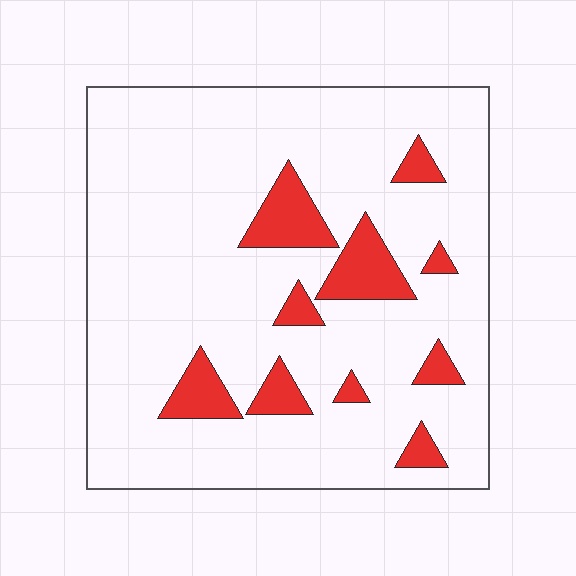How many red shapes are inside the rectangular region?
10.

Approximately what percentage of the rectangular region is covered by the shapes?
Approximately 15%.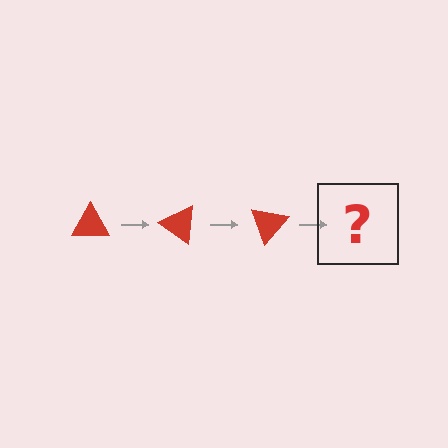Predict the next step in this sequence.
The next step is a red triangle rotated 105 degrees.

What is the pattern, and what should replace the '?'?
The pattern is that the triangle rotates 35 degrees each step. The '?' should be a red triangle rotated 105 degrees.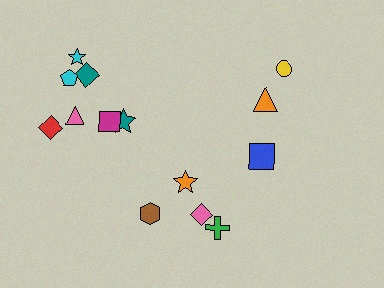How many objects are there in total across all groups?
There are 14 objects.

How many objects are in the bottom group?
There are 4 objects.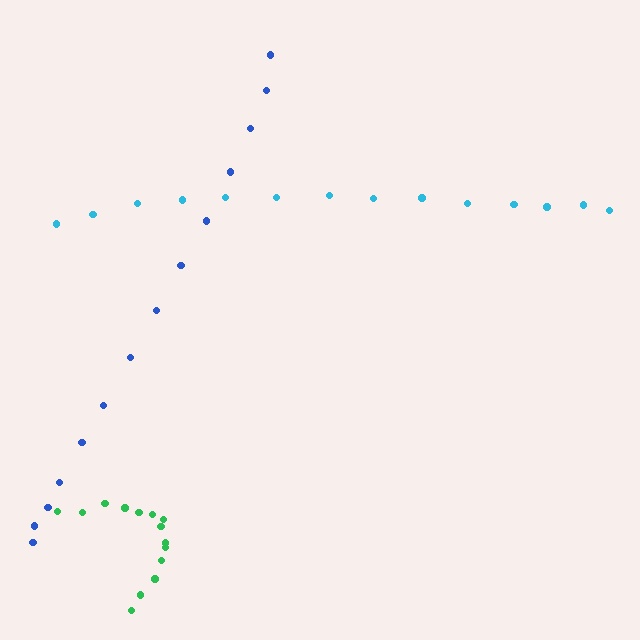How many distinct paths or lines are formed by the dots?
There are 3 distinct paths.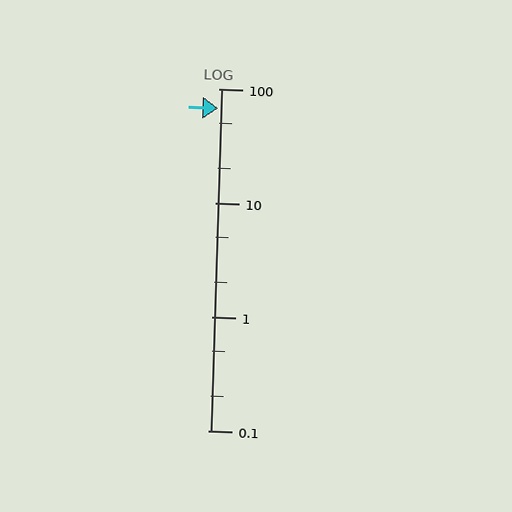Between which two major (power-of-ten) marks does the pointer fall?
The pointer is between 10 and 100.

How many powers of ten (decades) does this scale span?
The scale spans 3 decades, from 0.1 to 100.